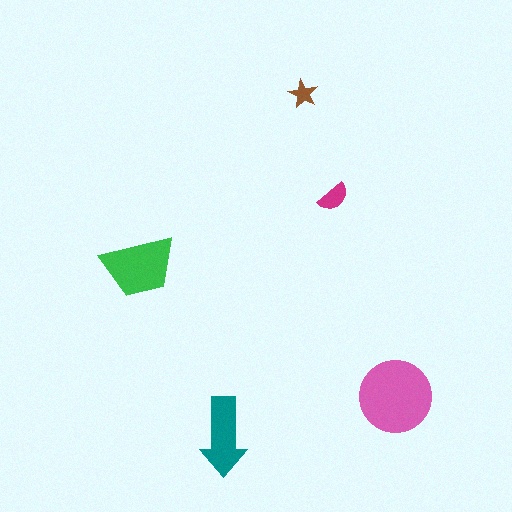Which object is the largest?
The pink circle.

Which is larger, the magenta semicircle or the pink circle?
The pink circle.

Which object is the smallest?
The brown star.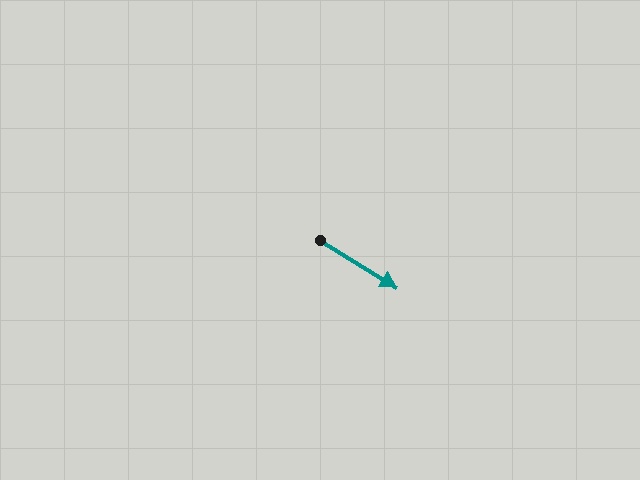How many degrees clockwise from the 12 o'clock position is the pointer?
Approximately 122 degrees.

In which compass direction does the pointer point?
Southeast.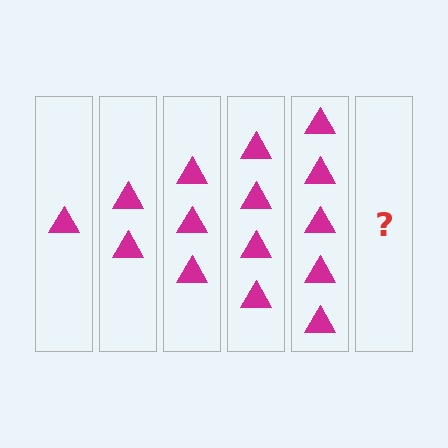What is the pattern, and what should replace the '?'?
The pattern is that each step adds one more triangle. The '?' should be 6 triangles.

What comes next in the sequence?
The next element should be 6 triangles.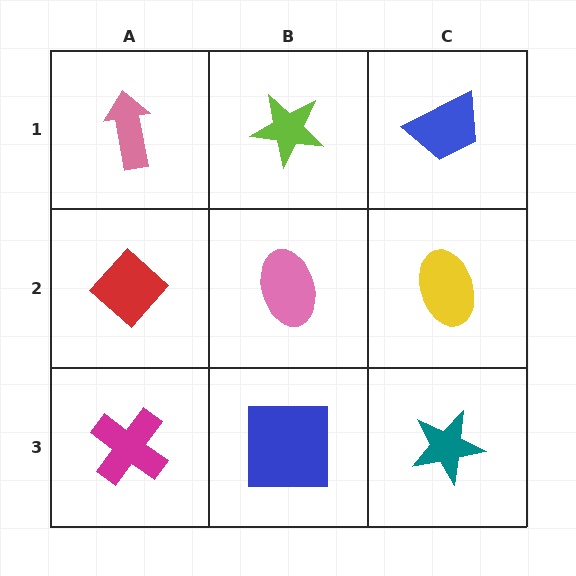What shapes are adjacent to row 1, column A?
A red diamond (row 2, column A), a lime star (row 1, column B).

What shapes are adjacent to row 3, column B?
A pink ellipse (row 2, column B), a magenta cross (row 3, column A), a teal star (row 3, column C).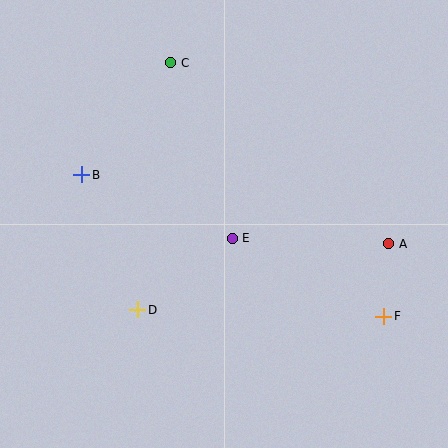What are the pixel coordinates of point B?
Point B is at (82, 175).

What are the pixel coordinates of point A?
Point A is at (389, 244).